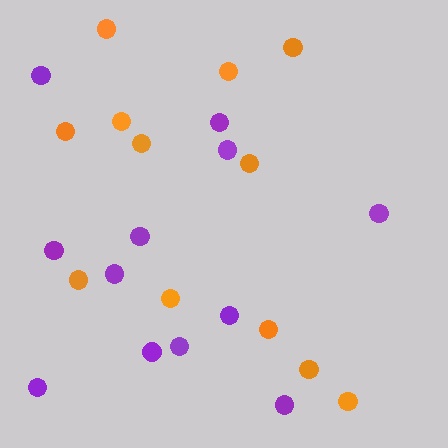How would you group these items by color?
There are 2 groups: one group of orange circles (12) and one group of purple circles (12).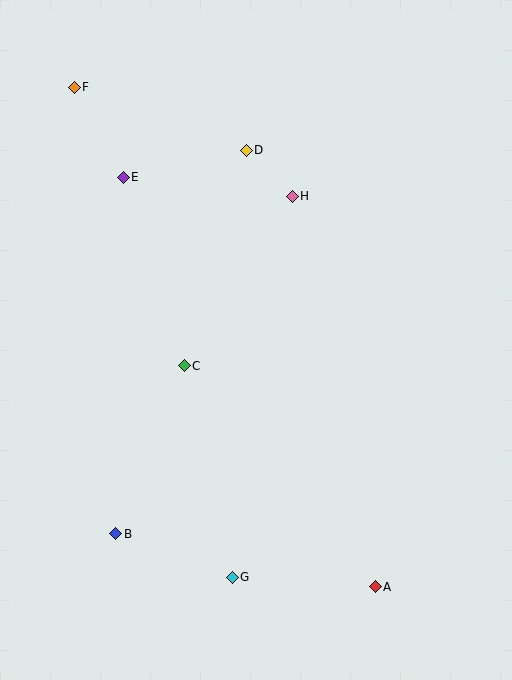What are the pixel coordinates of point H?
Point H is at (292, 196).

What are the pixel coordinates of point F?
Point F is at (74, 87).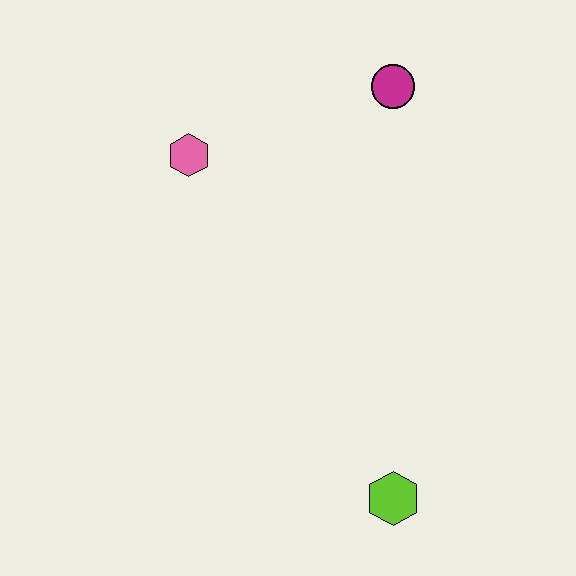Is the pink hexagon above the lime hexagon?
Yes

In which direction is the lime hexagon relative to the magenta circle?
The lime hexagon is below the magenta circle.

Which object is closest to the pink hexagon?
The magenta circle is closest to the pink hexagon.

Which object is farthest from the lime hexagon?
The magenta circle is farthest from the lime hexagon.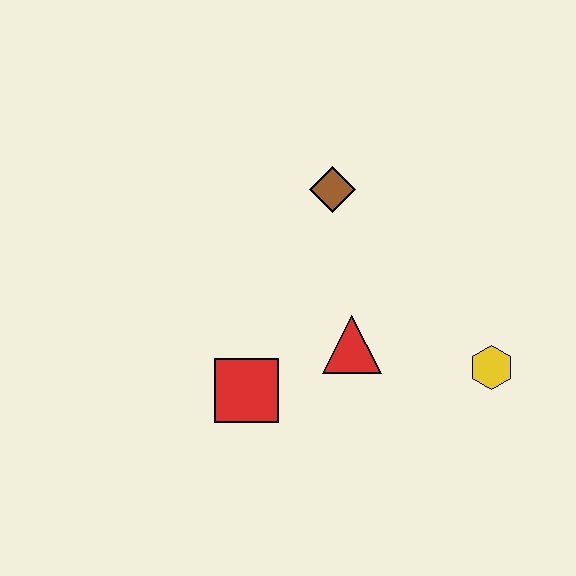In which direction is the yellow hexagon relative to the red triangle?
The yellow hexagon is to the right of the red triangle.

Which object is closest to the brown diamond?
The red triangle is closest to the brown diamond.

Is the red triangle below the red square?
No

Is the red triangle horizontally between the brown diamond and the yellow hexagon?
Yes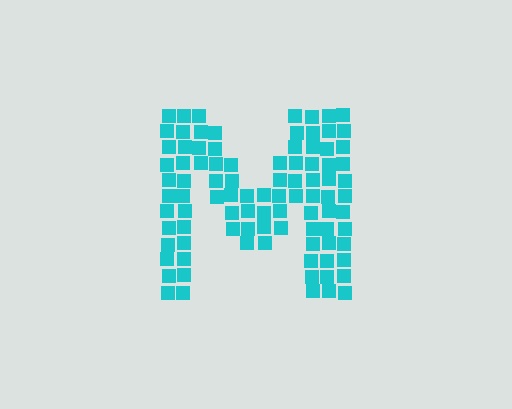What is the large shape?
The large shape is the letter M.